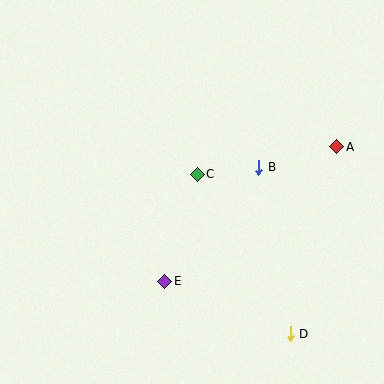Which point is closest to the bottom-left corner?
Point E is closest to the bottom-left corner.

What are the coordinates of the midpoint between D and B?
The midpoint between D and B is at (275, 251).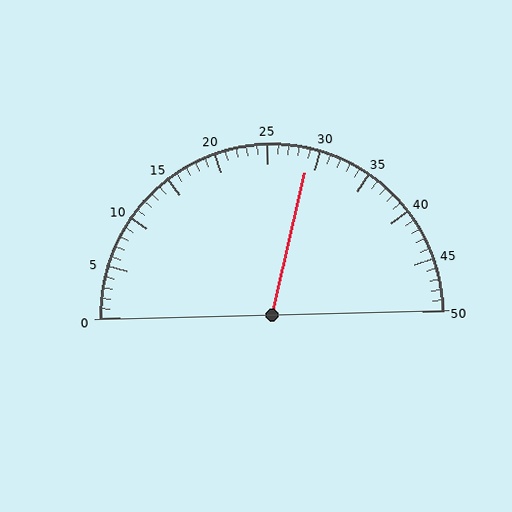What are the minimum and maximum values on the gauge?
The gauge ranges from 0 to 50.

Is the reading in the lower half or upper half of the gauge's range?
The reading is in the upper half of the range (0 to 50).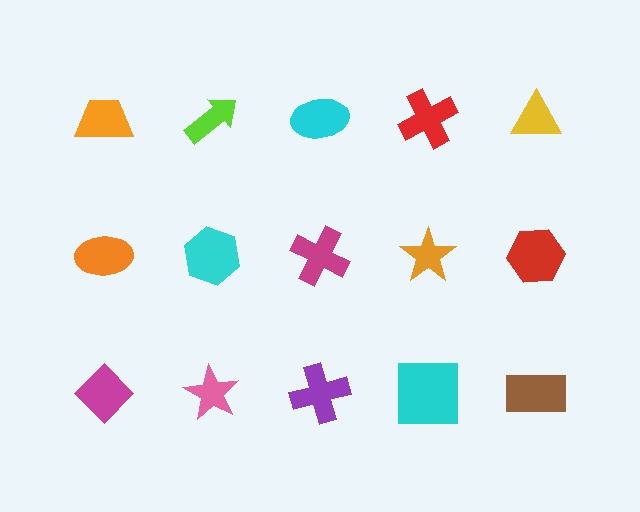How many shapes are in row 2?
5 shapes.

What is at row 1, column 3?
A cyan ellipse.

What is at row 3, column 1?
A magenta diamond.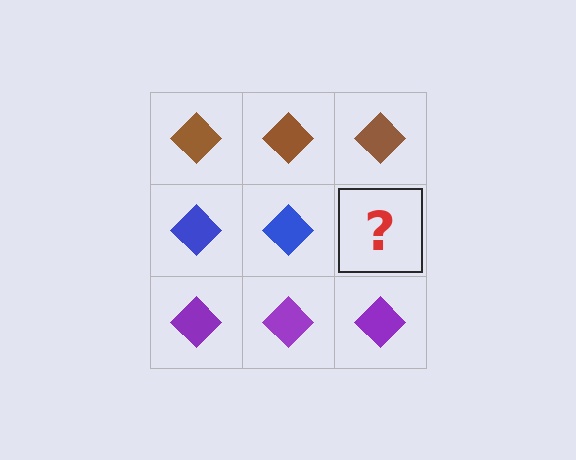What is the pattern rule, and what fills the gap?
The rule is that each row has a consistent color. The gap should be filled with a blue diamond.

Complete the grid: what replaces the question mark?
The question mark should be replaced with a blue diamond.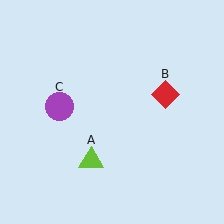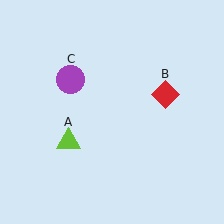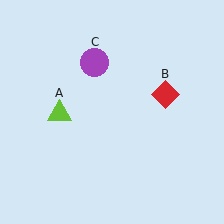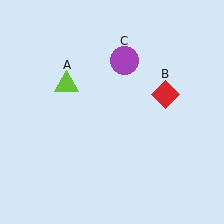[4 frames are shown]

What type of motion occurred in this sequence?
The lime triangle (object A), purple circle (object C) rotated clockwise around the center of the scene.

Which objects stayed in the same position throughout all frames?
Red diamond (object B) remained stationary.